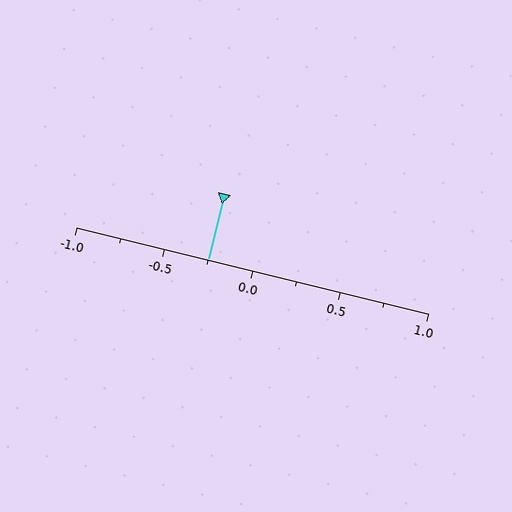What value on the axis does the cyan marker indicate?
The marker indicates approximately -0.25.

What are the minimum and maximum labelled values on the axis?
The axis runs from -1.0 to 1.0.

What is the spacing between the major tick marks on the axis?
The major ticks are spaced 0.5 apart.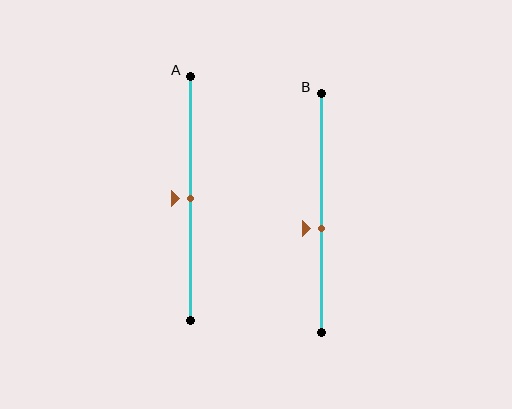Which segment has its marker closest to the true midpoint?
Segment A has its marker closest to the true midpoint.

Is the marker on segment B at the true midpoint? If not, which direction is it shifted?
No, the marker on segment B is shifted downward by about 7% of the segment length.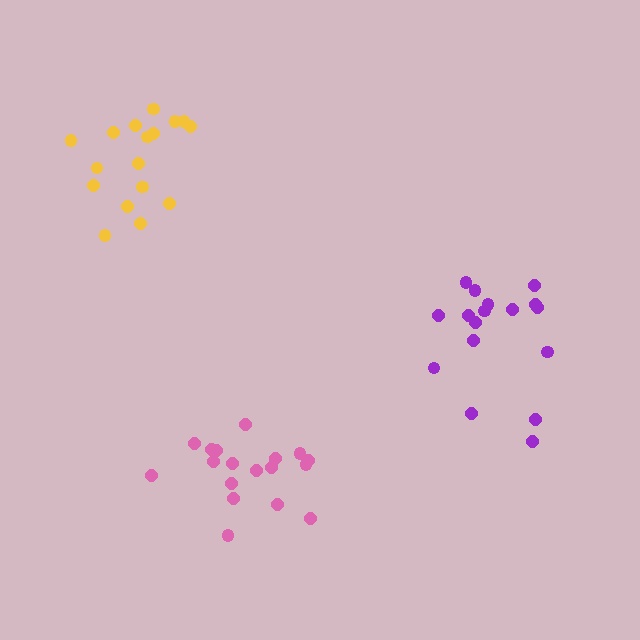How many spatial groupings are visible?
There are 3 spatial groupings.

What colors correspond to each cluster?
The clusters are colored: purple, pink, yellow.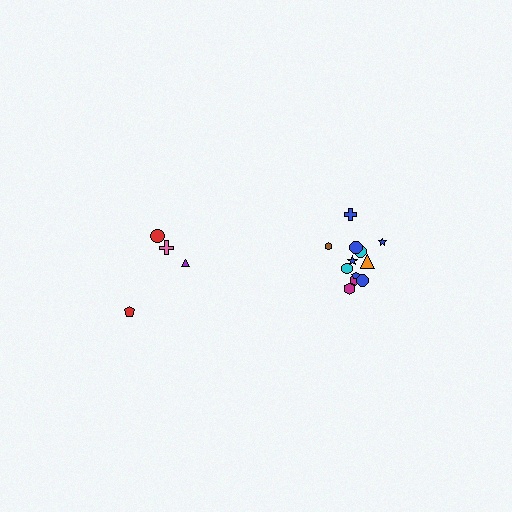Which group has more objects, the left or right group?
The right group.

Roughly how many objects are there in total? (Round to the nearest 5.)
Roughly 15 objects in total.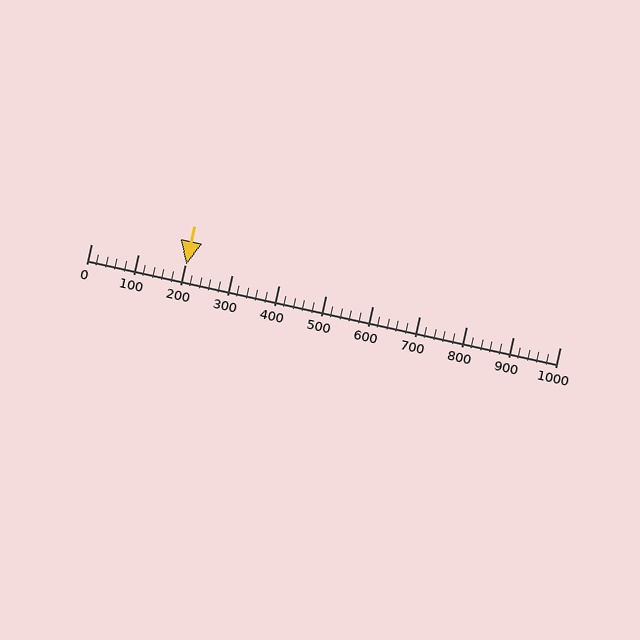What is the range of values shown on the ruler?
The ruler shows values from 0 to 1000.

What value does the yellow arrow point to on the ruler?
The yellow arrow points to approximately 202.